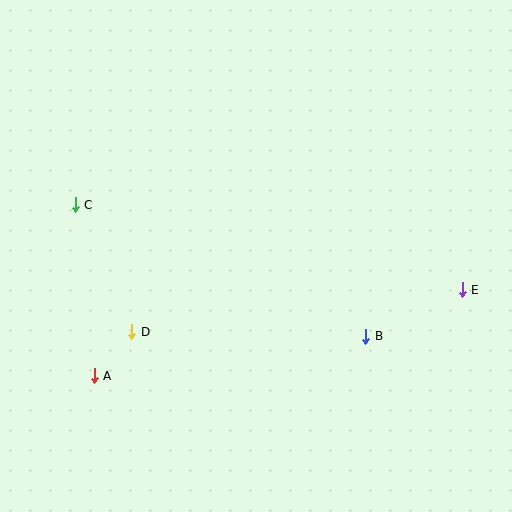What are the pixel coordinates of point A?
Point A is at (94, 376).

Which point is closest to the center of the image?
Point B at (366, 336) is closest to the center.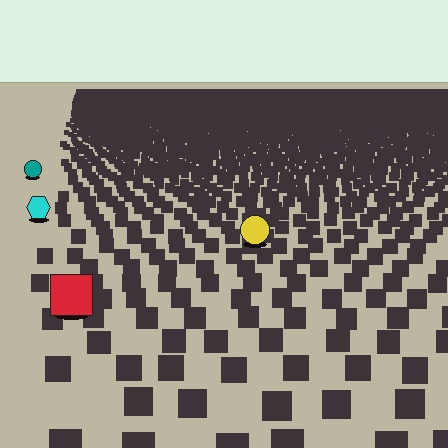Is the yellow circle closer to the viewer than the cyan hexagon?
Yes. The yellow circle is closer — you can tell from the texture gradient: the ground texture is coarser near it.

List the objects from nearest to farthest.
From nearest to farthest: the red square, the yellow circle, the cyan hexagon, the teal circle.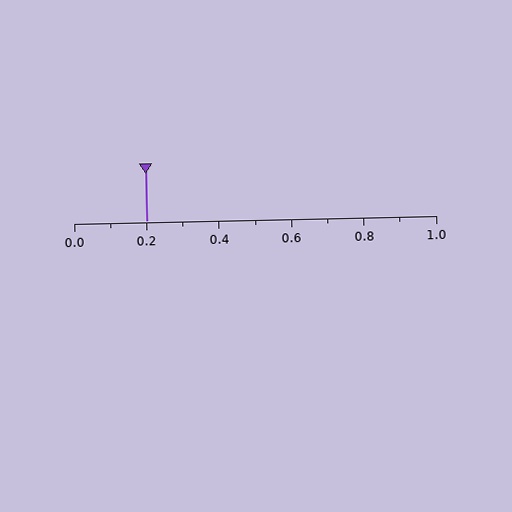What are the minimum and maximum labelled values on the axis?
The axis runs from 0.0 to 1.0.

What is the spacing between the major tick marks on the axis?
The major ticks are spaced 0.2 apart.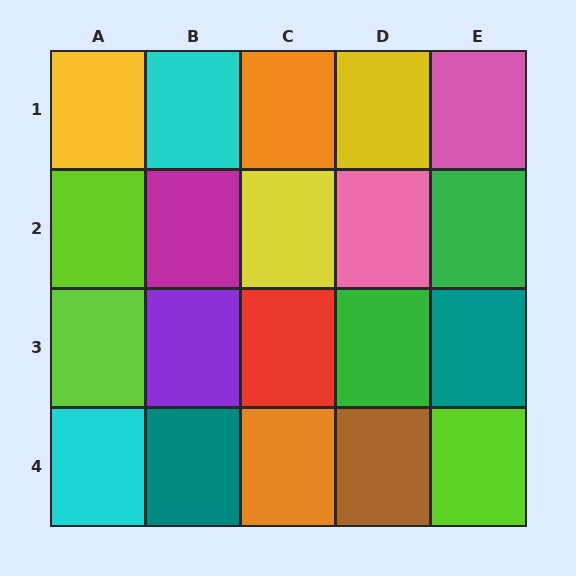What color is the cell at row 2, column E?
Green.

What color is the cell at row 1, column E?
Pink.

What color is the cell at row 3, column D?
Green.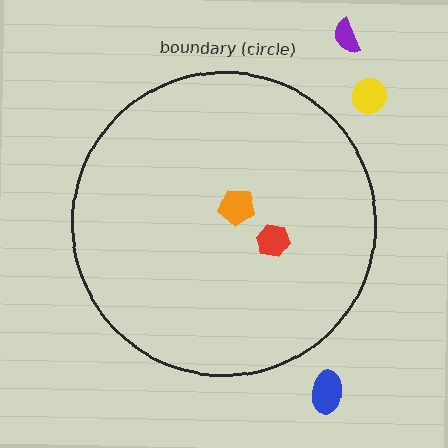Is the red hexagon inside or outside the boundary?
Inside.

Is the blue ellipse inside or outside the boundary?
Outside.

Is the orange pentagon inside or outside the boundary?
Inside.